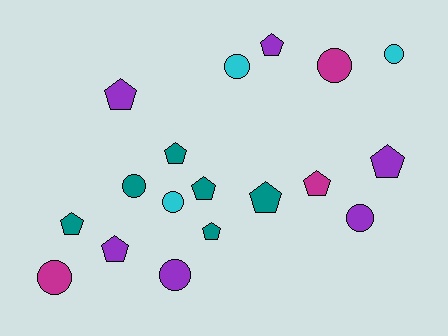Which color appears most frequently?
Purple, with 6 objects.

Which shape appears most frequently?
Pentagon, with 10 objects.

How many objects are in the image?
There are 18 objects.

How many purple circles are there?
There are 2 purple circles.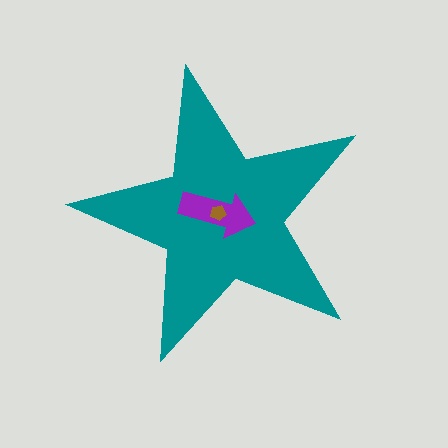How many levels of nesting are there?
3.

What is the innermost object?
The brown pentagon.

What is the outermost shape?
The teal star.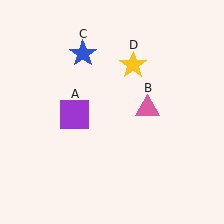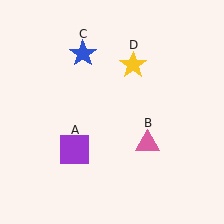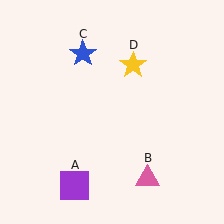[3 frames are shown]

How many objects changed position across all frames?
2 objects changed position: purple square (object A), pink triangle (object B).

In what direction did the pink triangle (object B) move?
The pink triangle (object B) moved down.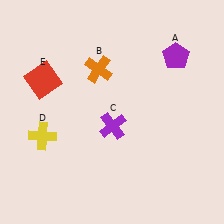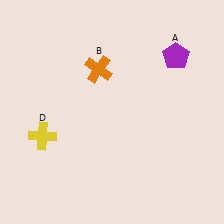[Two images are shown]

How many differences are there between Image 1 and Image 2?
There are 2 differences between the two images.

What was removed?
The red square (E), the purple cross (C) were removed in Image 2.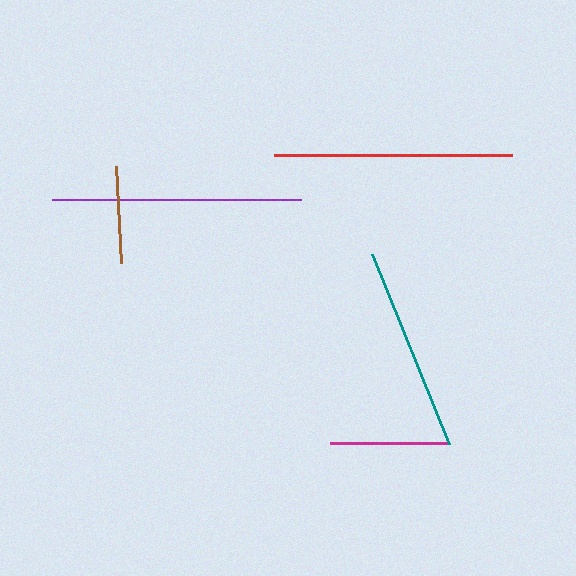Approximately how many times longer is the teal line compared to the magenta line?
The teal line is approximately 1.7 times the length of the magenta line.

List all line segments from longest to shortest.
From longest to shortest: purple, red, teal, magenta, brown.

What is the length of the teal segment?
The teal segment is approximately 205 pixels long.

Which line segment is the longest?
The purple line is the longest at approximately 249 pixels.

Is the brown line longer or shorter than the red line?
The red line is longer than the brown line.